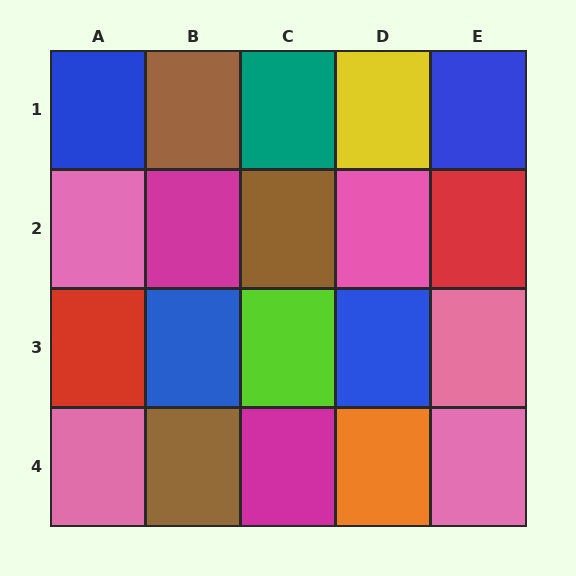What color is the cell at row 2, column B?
Magenta.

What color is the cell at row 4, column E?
Pink.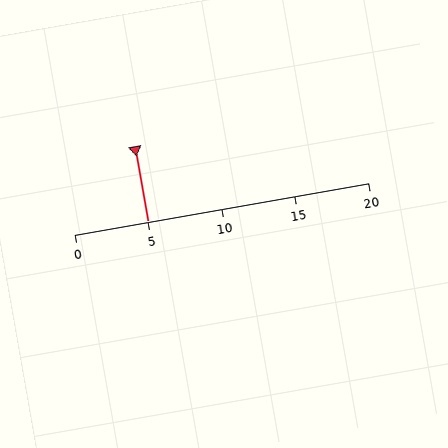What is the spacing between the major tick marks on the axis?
The major ticks are spaced 5 apart.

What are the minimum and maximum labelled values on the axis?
The axis runs from 0 to 20.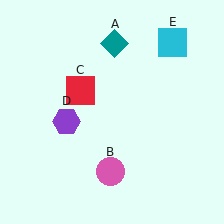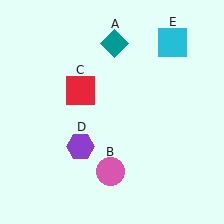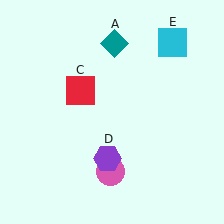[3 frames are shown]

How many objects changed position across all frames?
1 object changed position: purple hexagon (object D).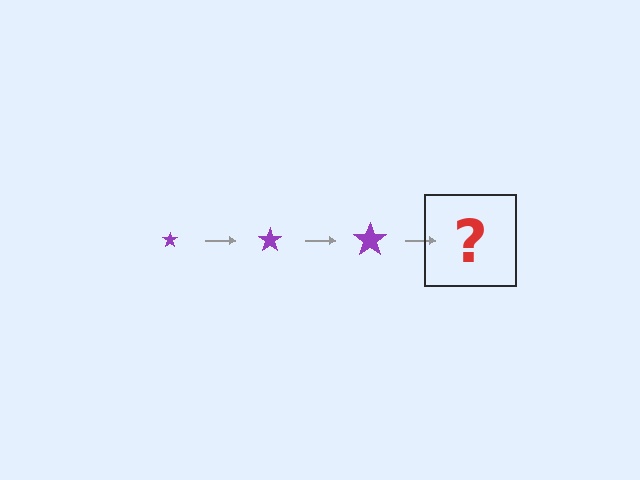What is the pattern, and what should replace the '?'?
The pattern is that the star gets progressively larger each step. The '?' should be a purple star, larger than the previous one.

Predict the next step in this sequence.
The next step is a purple star, larger than the previous one.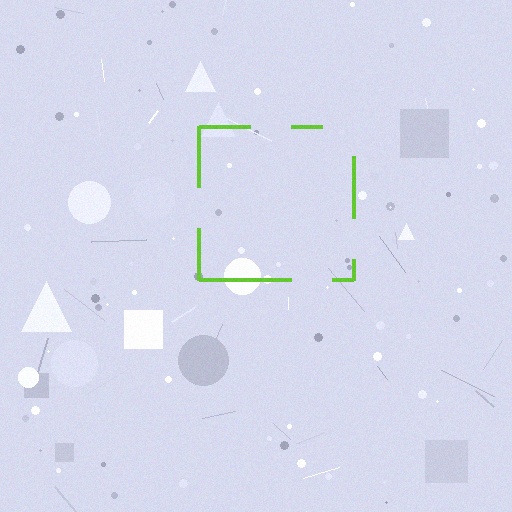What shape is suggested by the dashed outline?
The dashed outline suggests a square.